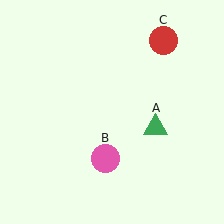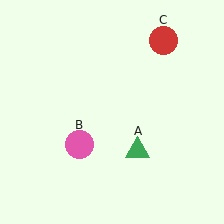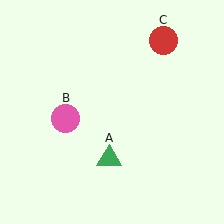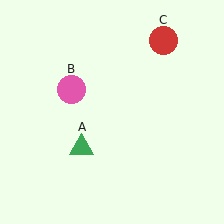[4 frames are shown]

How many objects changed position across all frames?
2 objects changed position: green triangle (object A), pink circle (object B).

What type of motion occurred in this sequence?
The green triangle (object A), pink circle (object B) rotated clockwise around the center of the scene.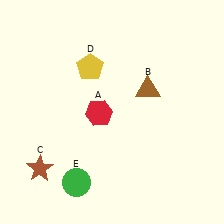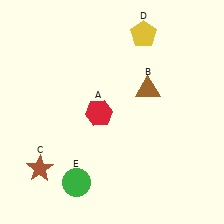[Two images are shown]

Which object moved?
The yellow pentagon (D) moved right.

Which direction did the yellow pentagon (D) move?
The yellow pentagon (D) moved right.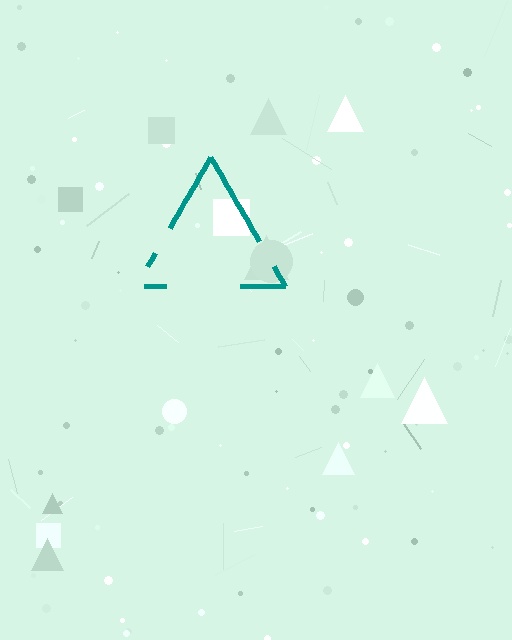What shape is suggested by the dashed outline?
The dashed outline suggests a triangle.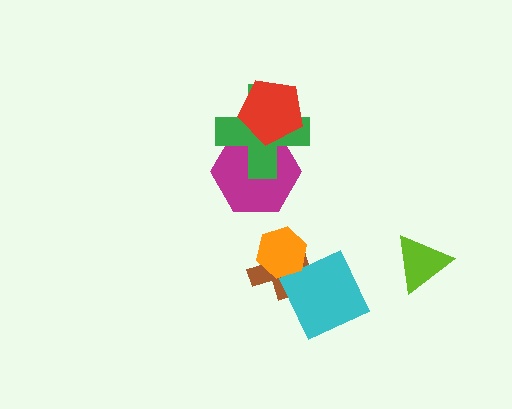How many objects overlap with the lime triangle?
0 objects overlap with the lime triangle.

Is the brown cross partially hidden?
Yes, it is partially covered by another shape.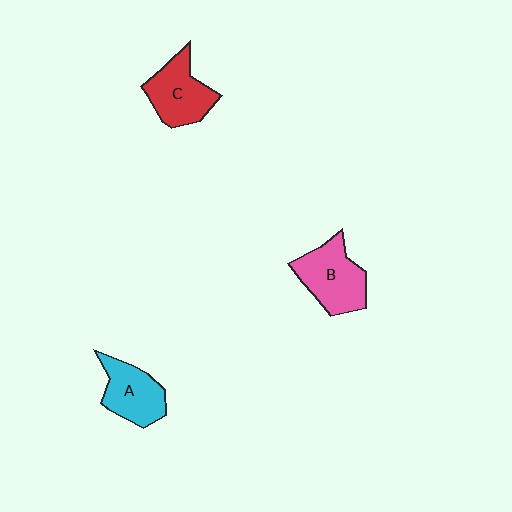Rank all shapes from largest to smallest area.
From largest to smallest: B (pink), C (red), A (cyan).